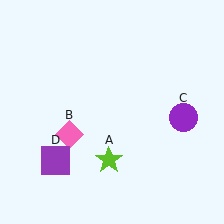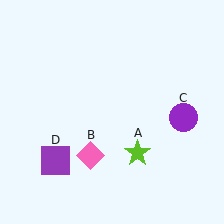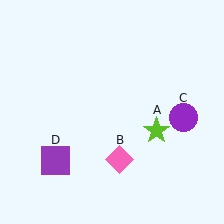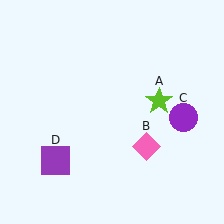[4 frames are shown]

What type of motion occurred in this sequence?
The lime star (object A), pink diamond (object B) rotated counterclockwise around the center of the scene.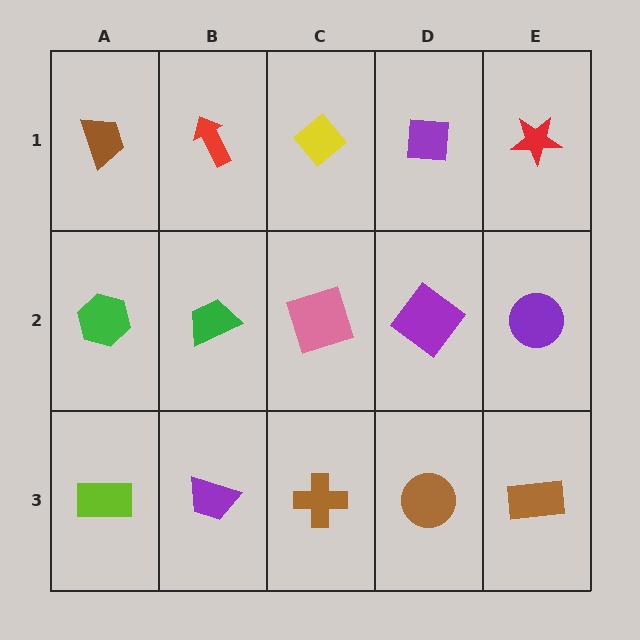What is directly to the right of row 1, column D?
A red star.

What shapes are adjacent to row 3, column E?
A purple circle (row 2, column E), a brown circle (row 3, column D).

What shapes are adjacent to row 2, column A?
A brown trapezoid (row 1, column A), a lime rectangle (row 3, column A), a green trapezoid (row 2, column B).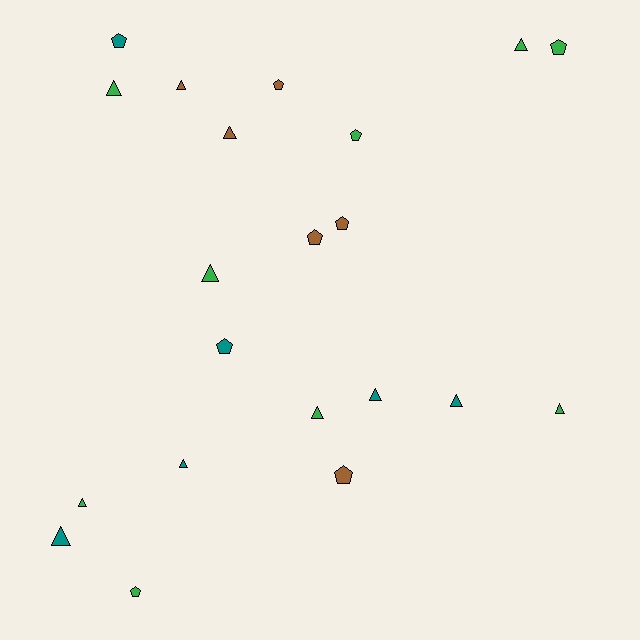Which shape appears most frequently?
Triangle, with 12 objects.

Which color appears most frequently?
Green, with 9 objects.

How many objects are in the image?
There are 21 objects.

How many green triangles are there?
There are 6 green triangles.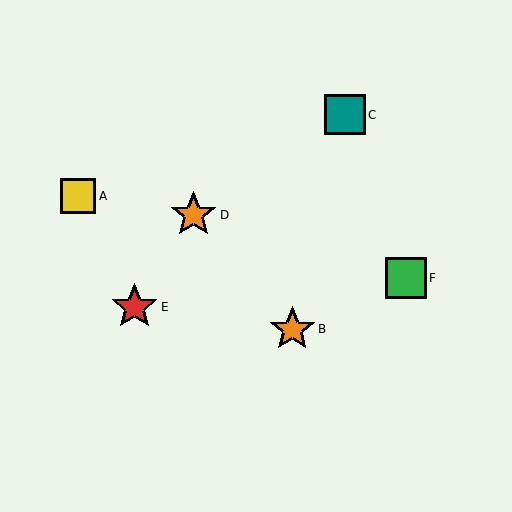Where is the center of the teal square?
The center of the teal square is at (345, 115).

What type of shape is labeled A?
Shape A is a yellow square.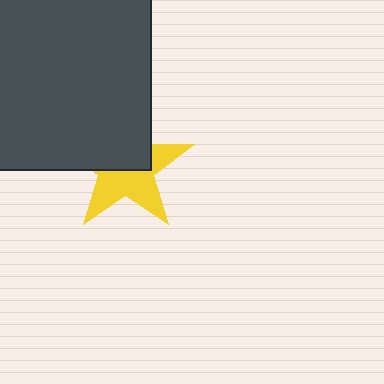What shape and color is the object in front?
The object in front is a dark gray square.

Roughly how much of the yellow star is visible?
About half of it is visible (roughly 52%).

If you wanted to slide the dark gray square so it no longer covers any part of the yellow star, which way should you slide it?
Slide it up — that is the most direct way to separate the two shapes.